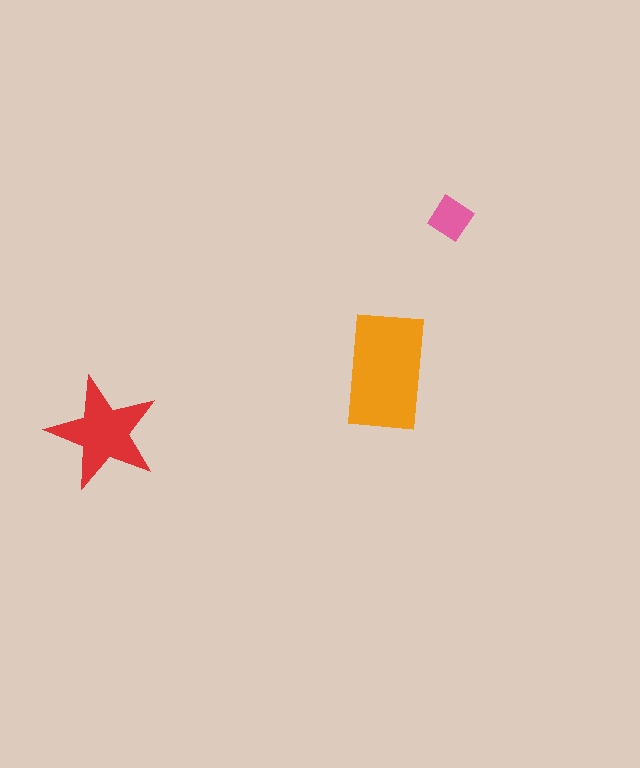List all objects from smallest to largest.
The pink diamond, the red star, the orange rectangle.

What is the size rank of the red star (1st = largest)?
2nd.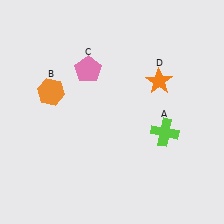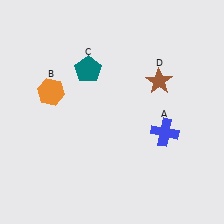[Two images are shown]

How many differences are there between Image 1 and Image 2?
There are 3 differences between the two images.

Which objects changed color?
A changed from lime to blue. C changed from pink to teal. D changed from orange to brown.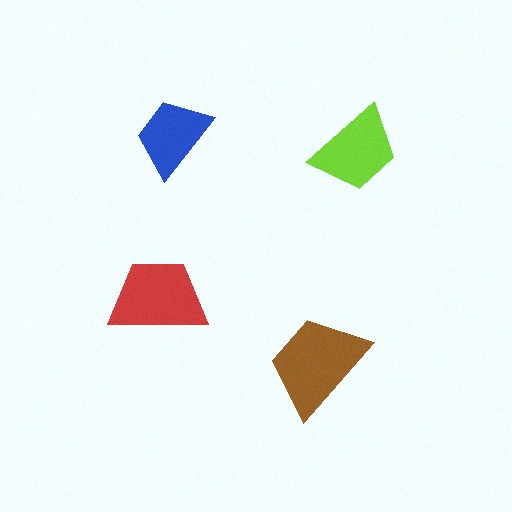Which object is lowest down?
The brown trapezoid is bottommost.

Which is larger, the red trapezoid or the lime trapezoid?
The red one.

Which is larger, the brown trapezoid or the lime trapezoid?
The brown one.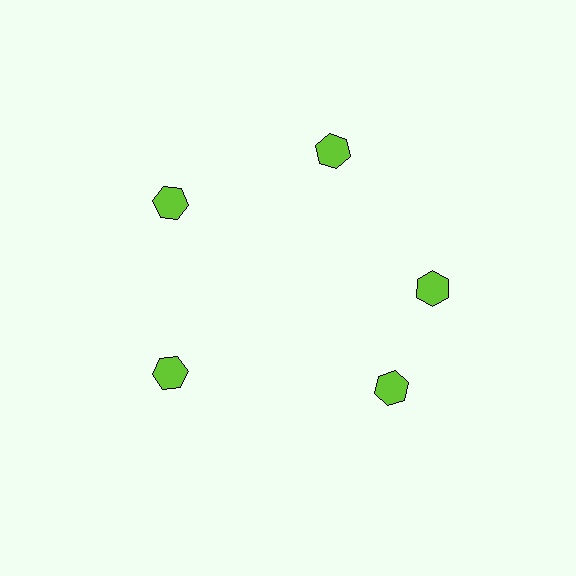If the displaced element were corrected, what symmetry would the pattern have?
It would have 5-fold rotational symmetry — the pattern would map onto itself every 72 degrees.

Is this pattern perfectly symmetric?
No. The 5 lime hexagons are arranged in a ring, but one element near the 5 o'clock position is rotated out of alignment along the ring, breaking the 5-fold rotational symmetry.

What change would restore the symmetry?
The symmetry would be restored by rotating it back into even spacing with its neighbors so that all 5 hexagons sit at equal angles and equal distance from the center.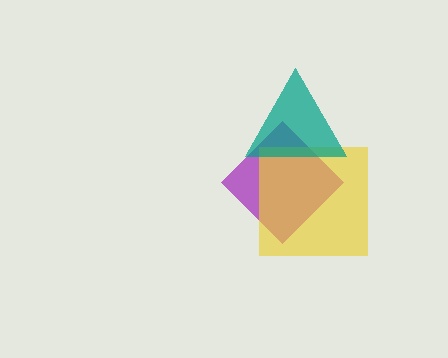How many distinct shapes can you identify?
There are 3 distinct shapes: a purple diamond, a yellow square, a teal triangle.